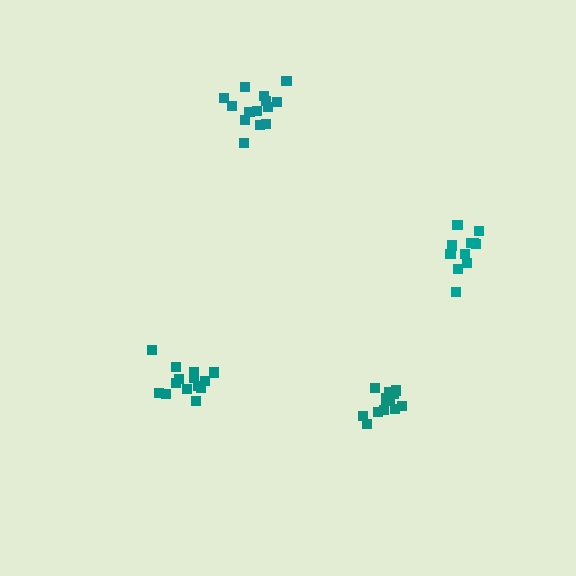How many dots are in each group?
Group 1: 14 dots, Group 2: 12 dots, Group 3: 13 dots, Group 4: 14 dots (53 total).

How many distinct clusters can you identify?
There are 4 distinct clusters.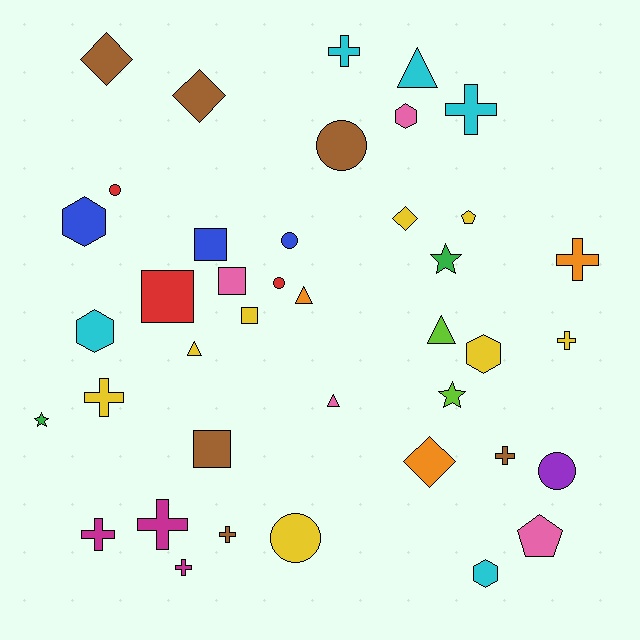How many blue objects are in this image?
There are 3 blue objects.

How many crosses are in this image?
There are 10 crosses.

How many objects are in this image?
There are 40 objects.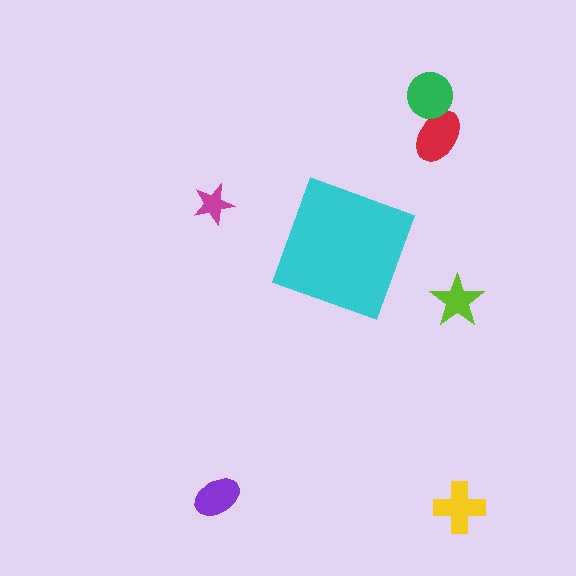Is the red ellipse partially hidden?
No, the red ellipse is fully visible.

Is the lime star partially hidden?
No, the lime star is fully visible.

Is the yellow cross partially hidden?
No, the yellow cross is fully visible.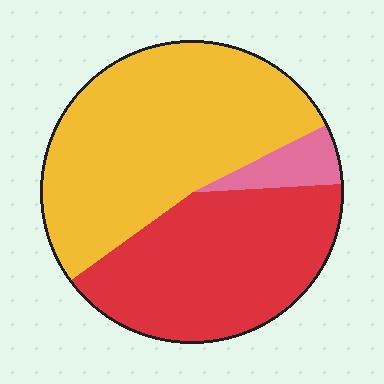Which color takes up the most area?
Yellow, at roughly 55%.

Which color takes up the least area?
Pink, at roughly 5%.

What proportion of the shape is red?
Red covers roughly 40% of the shape.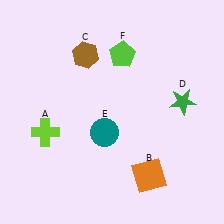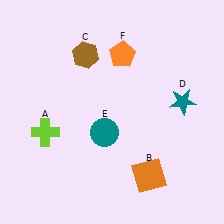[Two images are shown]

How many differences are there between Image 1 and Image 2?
There are 2 differences between the two images.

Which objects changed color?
D changed from green to teal. F changed from lime to orange.